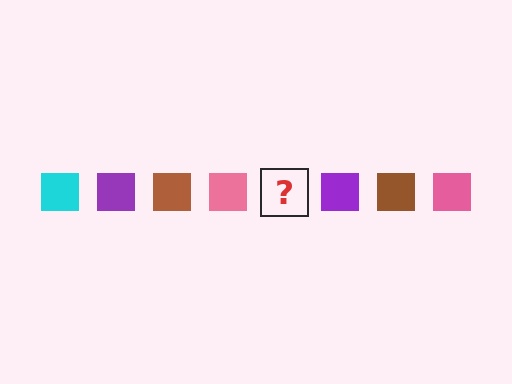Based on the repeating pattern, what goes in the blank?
The blank should be a cyan square.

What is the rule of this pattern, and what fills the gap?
The rule is that the pattern cycles through cyan, purple, brown, pink squares. The gap should be filled with a cyan square.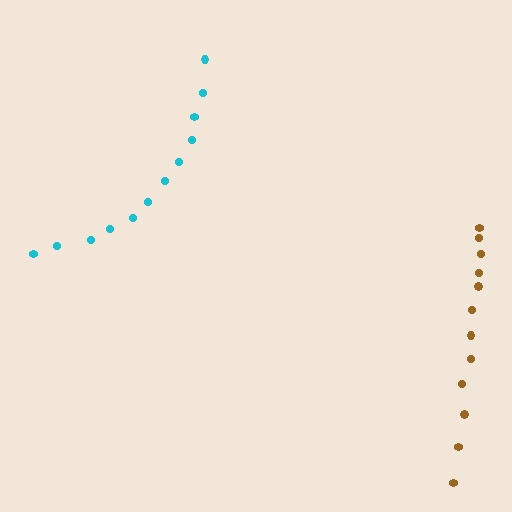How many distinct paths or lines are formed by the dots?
There are 2 distinct paths.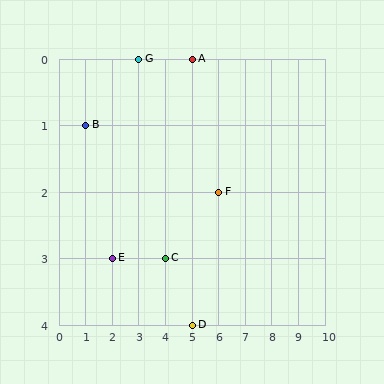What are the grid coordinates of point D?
Point D is at grid coordinates (5, 4).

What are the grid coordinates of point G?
Point G is at grid coordinates (3, 0).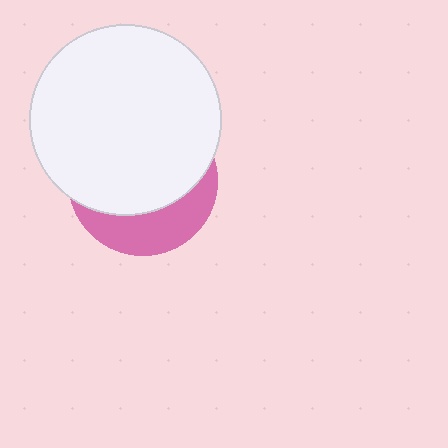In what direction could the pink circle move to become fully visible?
The pink circle could move down. That would shift it out from behind the white circle entirely.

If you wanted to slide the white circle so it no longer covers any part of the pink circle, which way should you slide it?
Slide it up — that is the most direct way to separate the two shapes.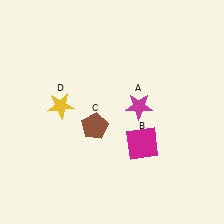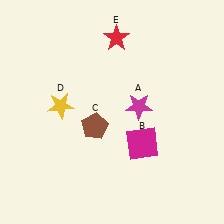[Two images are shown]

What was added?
A red star (E) was added in Image 2.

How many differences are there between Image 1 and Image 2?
There is 1 difference between the two images.